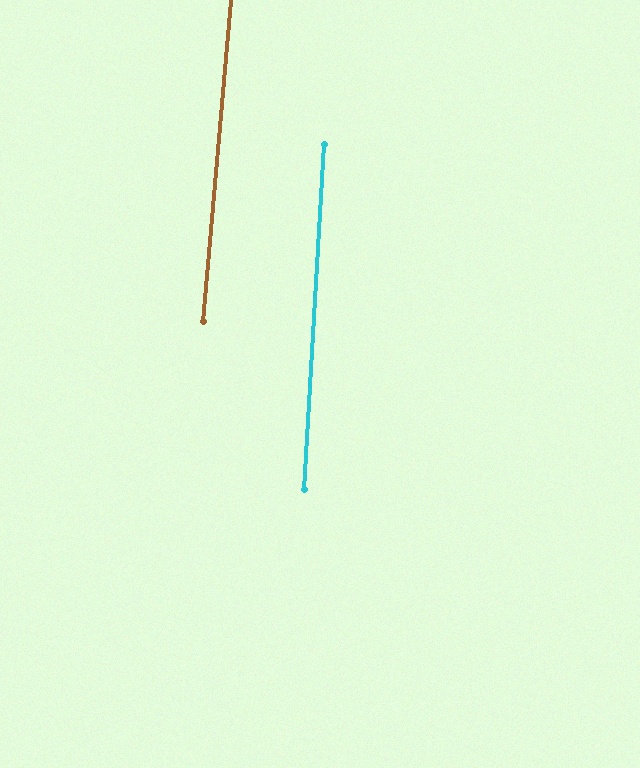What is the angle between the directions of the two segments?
Approximately 2 degrees.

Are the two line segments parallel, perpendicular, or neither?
Parallel — their directions differ by only 1.7°.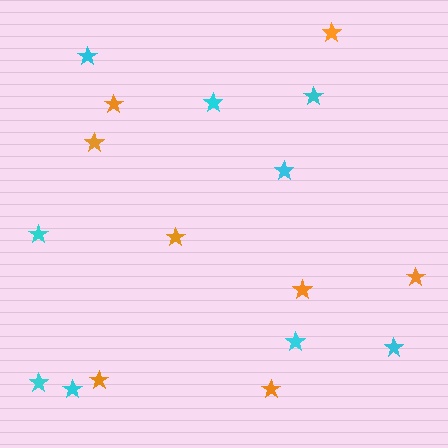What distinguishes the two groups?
There are 2 groups: one group of cyan stars (9) and one group of orange stars (8).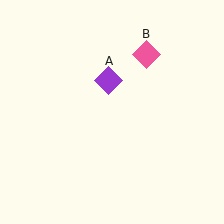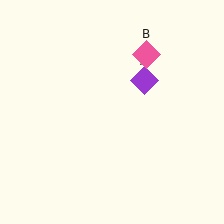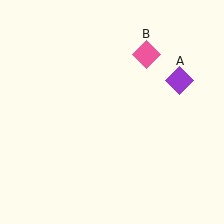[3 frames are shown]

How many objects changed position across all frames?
1 object changed position: purple diamond (object A).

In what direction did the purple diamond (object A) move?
The purple diamond (object A) moved right.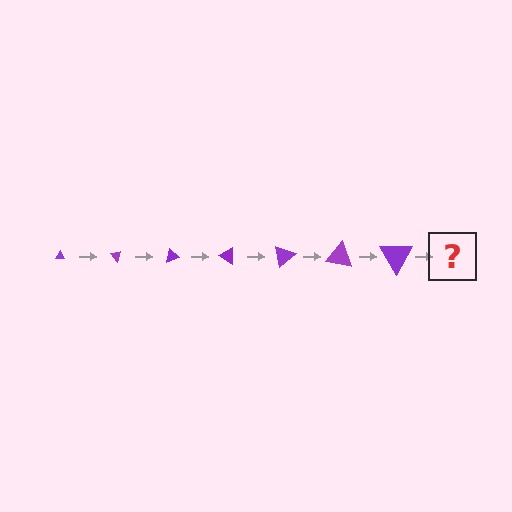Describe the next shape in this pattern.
It should be a triangle, larger than the previous one and rotated 350 degrees from the start.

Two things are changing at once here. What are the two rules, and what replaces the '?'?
The two rules are that the triangle grows larger each step and it rotates 50 degrees each step. The '?' should be a triangle, larger than the previous one and rotated 350 degrees from the start.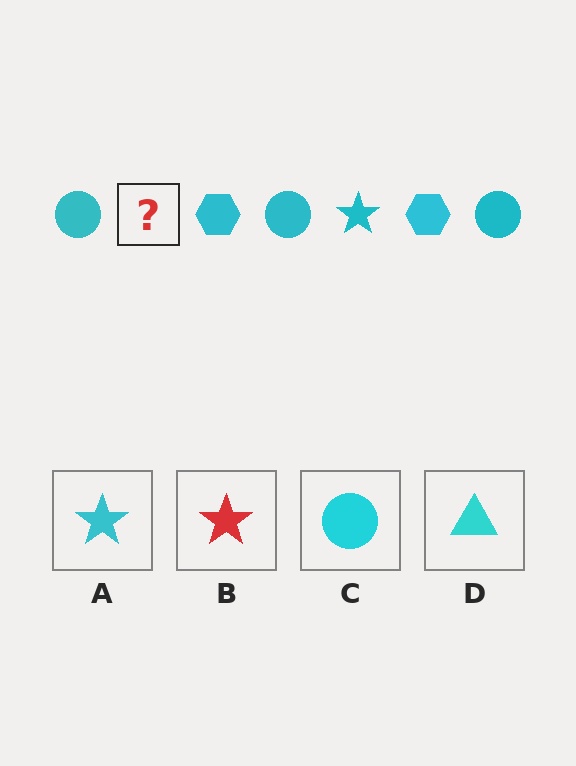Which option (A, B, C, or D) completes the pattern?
A.